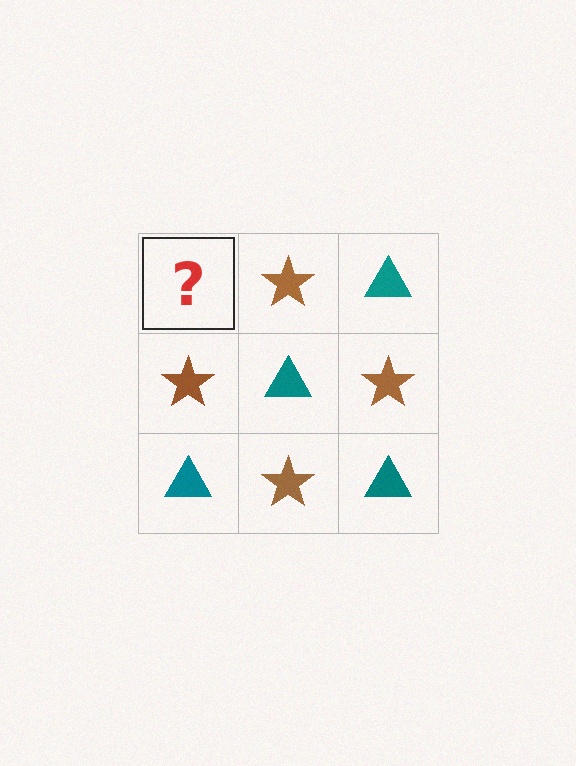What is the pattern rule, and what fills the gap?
The rule is that it alternates teal triangle and brown star in a checkerboard pattern. The gap should be filled with a teal triangle.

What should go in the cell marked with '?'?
The missing cell should contain a teal triangle.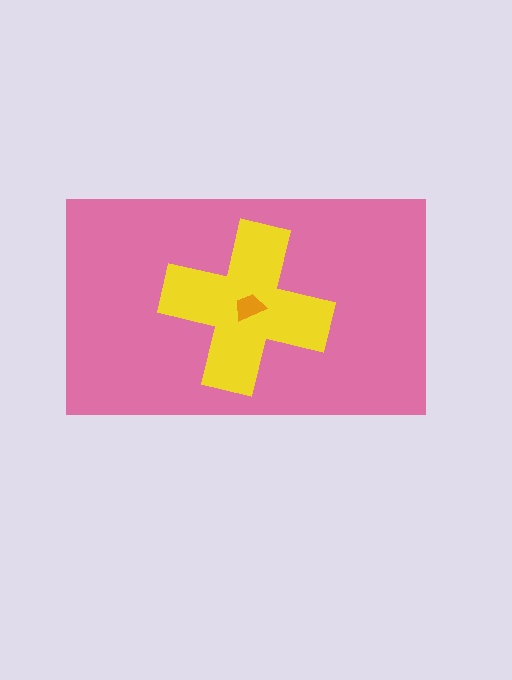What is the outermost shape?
The pink rectangle.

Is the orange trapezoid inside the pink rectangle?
Yes.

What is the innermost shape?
The orange trapezoid.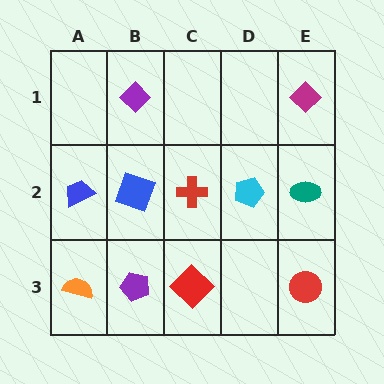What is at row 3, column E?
A red circle.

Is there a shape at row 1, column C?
No, that cell is empty.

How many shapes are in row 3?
4 shapes.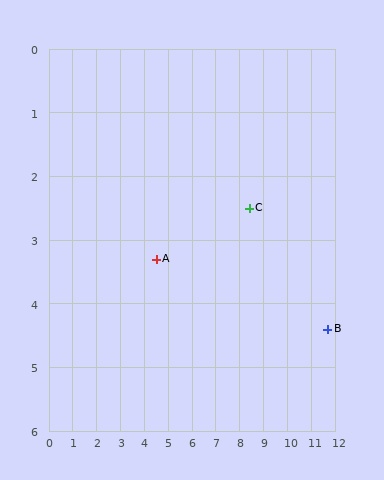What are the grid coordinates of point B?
Point B is at approximately (11.7, 4.4).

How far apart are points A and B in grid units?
Points A and B are about 7.3 grid units apart.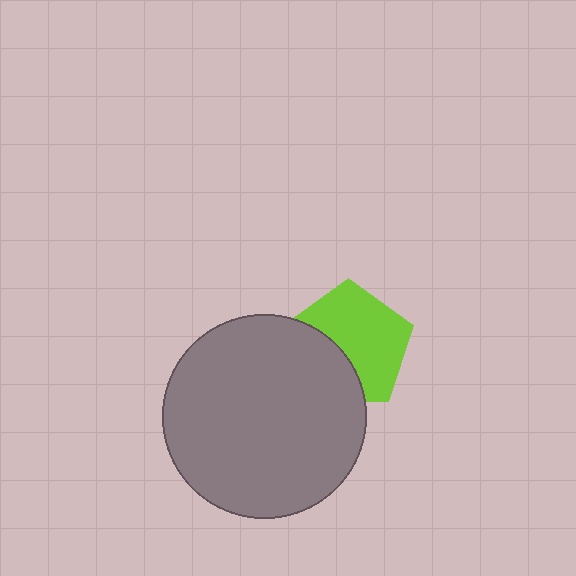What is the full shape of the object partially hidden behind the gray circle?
The partially hidden object is a lime pentagon.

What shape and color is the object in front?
The object in front is a gray circle.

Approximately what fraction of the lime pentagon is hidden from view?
Roughly 37% of the lime pentagon is hidden behind the gray circle.